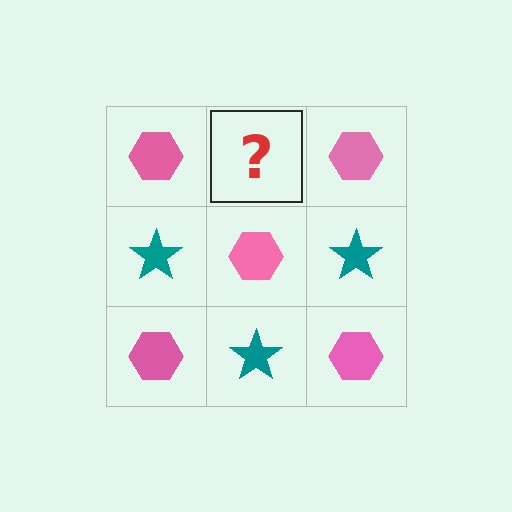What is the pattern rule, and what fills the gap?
The rule is that it alternates pink hexagon and teal star in a checkerboard pattern. The gap should be filled with a teal star.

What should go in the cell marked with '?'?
The missing cell should contain a teal star.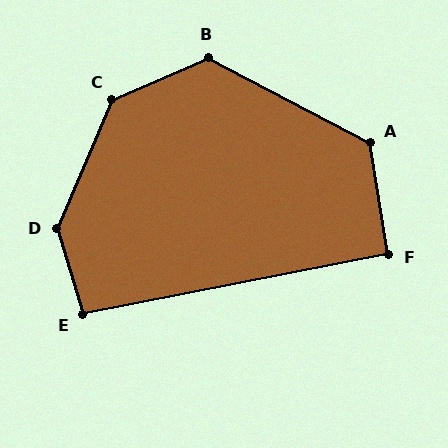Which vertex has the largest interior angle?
D, at approximately 140 degrees.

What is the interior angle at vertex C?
Approximately 137 degrees (obtuse).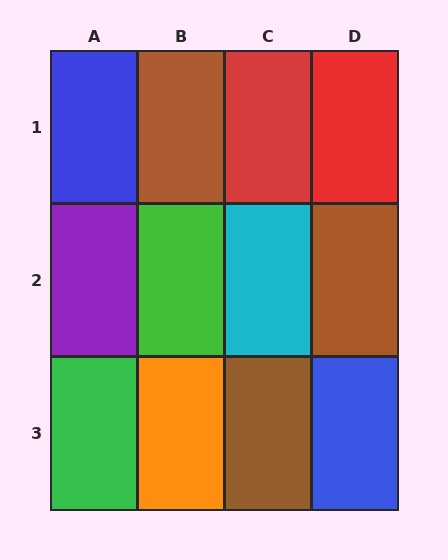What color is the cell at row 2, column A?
Purple.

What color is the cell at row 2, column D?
Brown.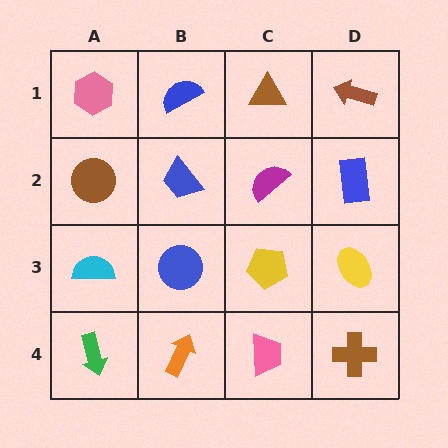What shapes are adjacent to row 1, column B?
A blue trapezoid (row 2, column B), a pink hexagon (row 1, column A), a brown triangle (row 1, column C).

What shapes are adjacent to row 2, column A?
A pink hexagon (row 1, column A), a cyan semicircle (row 3, column A), a blue trapezoid (row 2, column B).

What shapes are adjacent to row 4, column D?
A yellow ellipse (row 3, column D), a pink trapezoid (row 4, column C).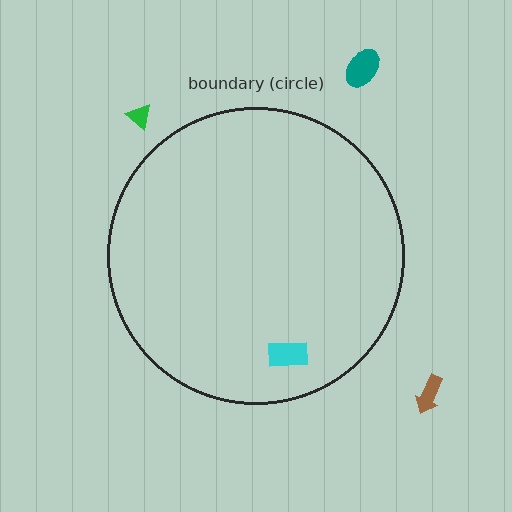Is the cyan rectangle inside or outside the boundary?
Inside.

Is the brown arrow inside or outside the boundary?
Outside.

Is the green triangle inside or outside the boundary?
Outside.